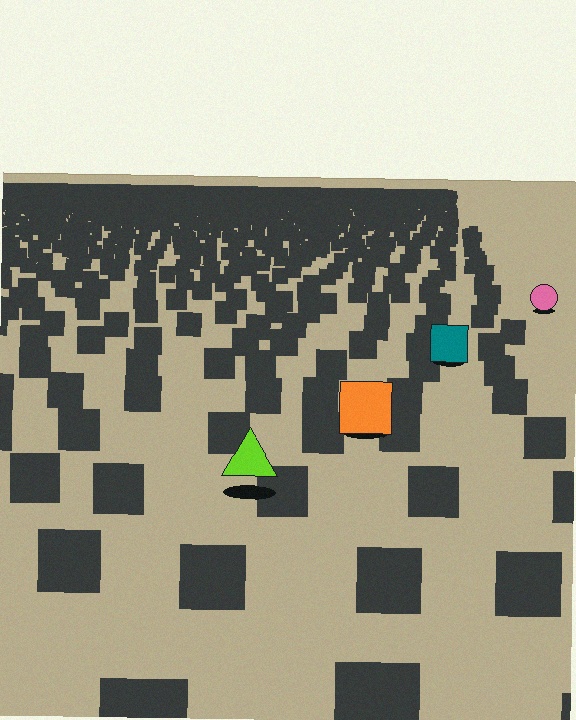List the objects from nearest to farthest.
From nearest to farthest: the lime triangle, the orange square, the teal square, the pink circle.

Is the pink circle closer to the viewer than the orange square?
No. The orange square is closer — you can tell from the texture gradient: the ground texture is coarser near it.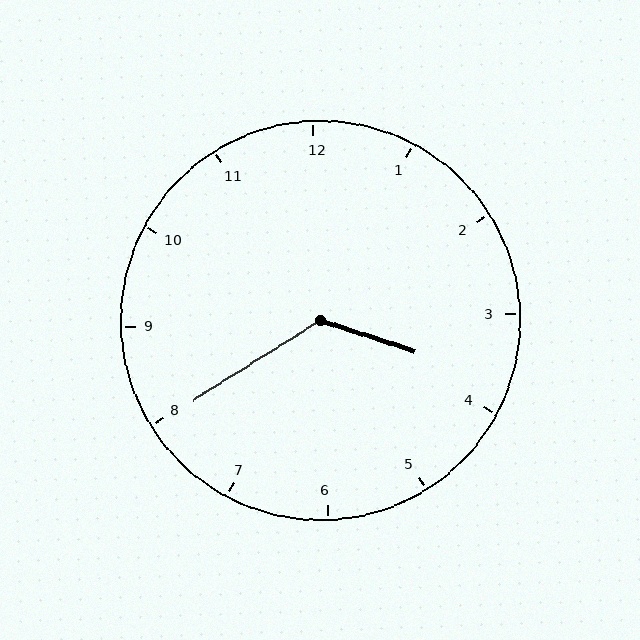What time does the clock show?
3:40.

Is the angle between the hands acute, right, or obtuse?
It is obtuse.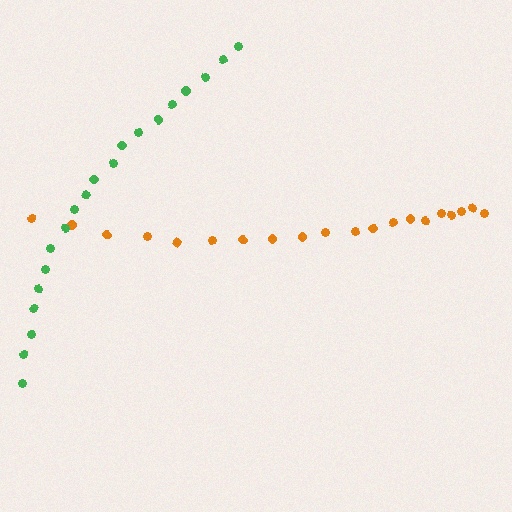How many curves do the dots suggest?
There are 2 distinct paths.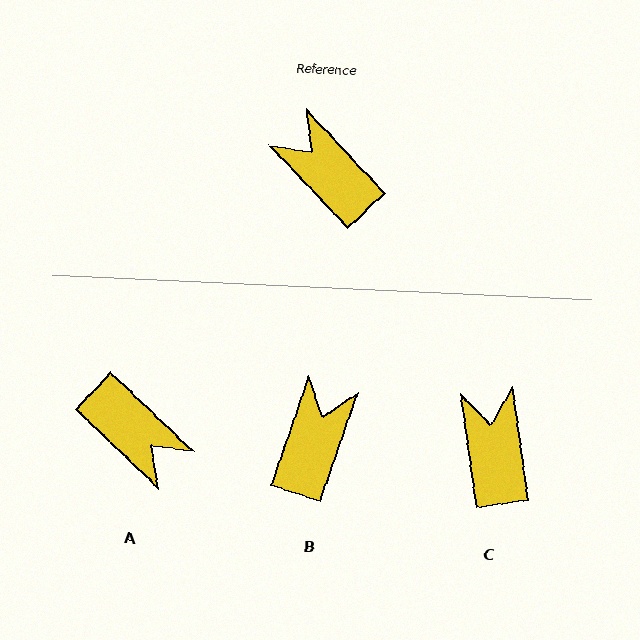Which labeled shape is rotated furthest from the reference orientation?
A, about 177 degrees away.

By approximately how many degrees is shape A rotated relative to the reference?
Approximately 177 degrees clockwise.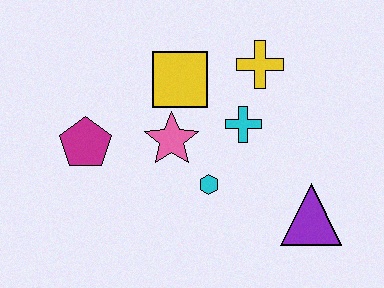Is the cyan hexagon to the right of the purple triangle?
No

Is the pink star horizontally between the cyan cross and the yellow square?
No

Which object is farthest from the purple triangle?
The magenta pentagon is farthest from the purple triangle.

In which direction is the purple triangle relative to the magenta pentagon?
The purple triangle is to the right of the magenta pentagon.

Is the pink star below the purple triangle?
No